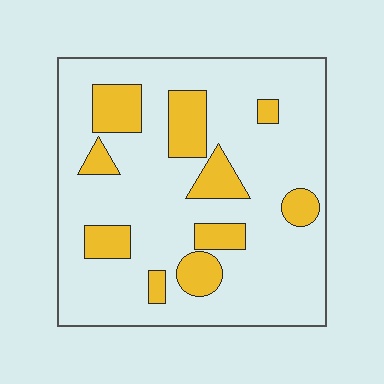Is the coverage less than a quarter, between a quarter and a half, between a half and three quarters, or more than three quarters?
Less than a quarter.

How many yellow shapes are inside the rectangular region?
10.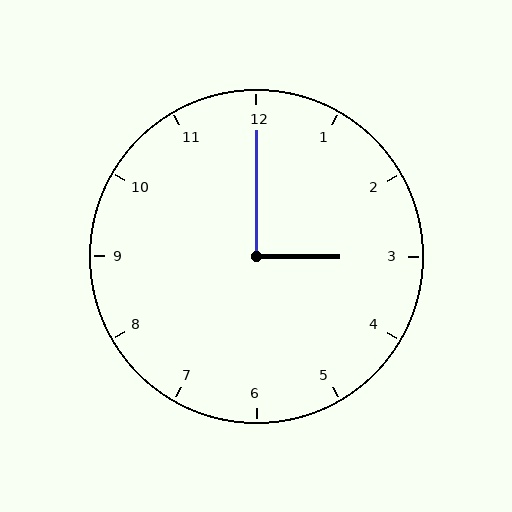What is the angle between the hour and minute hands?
Approximately 90 degrees.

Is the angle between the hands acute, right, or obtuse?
It is right.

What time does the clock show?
3:00.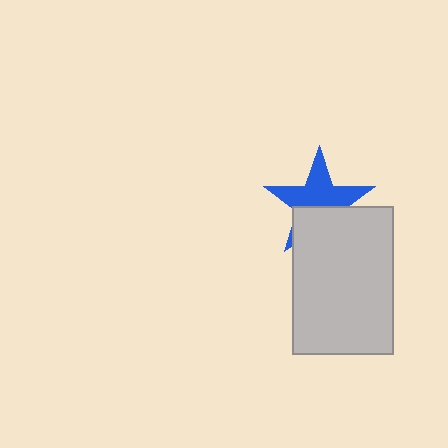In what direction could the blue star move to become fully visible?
The blue star could move up. That would shift it out from behind the light gray rectangle entirely.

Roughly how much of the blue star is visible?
About half of it is visible (roughly 58%).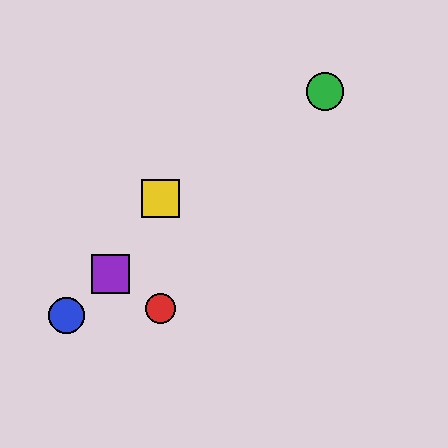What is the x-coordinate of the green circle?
The green circle is at x≈325.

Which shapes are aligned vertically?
The red circle, the yellow square are aligned vertically.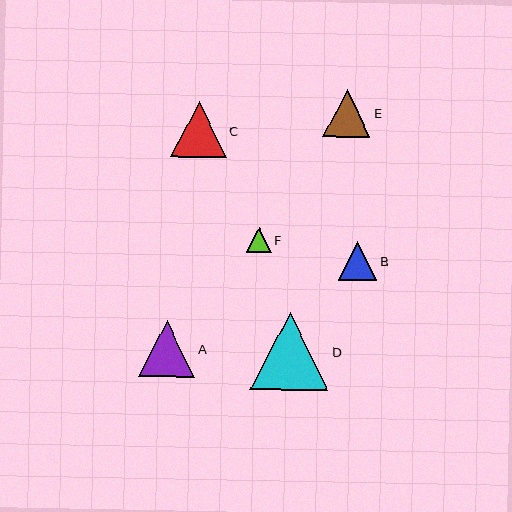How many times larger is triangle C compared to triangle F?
Triangle C is approximately 2.2 times the size of triangle F.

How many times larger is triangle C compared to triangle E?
Triangle C is approximately 1.2 times the size of triangle E.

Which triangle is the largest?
Triangle D is the largest with a size of approximately 78 pixels.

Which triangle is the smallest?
Triangle F is the smallest with a size of approximately 25 pixels.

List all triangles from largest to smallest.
From largest to smallest: D, A, C, E, B, F.